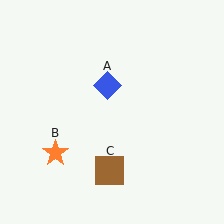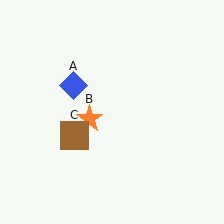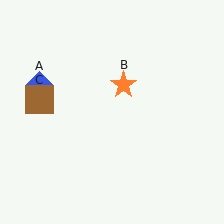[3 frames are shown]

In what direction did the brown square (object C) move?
The brown square (object C) moved up and to the left.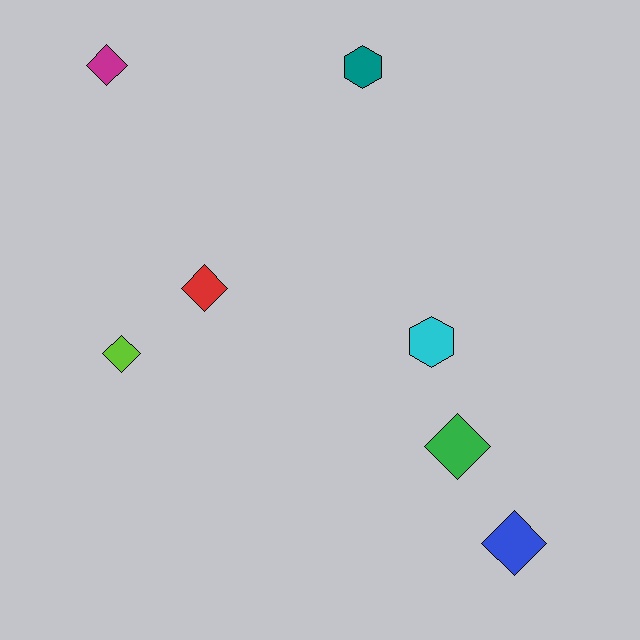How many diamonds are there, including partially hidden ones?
There are 5 diamonds.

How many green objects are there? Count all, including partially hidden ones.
There is 1 green object.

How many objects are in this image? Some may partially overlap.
There are 7 objects.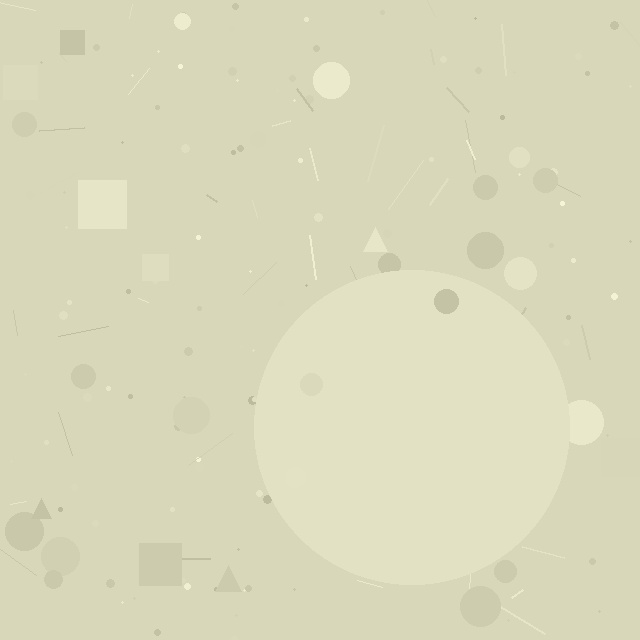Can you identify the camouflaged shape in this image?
The camouflaged shape is a circle.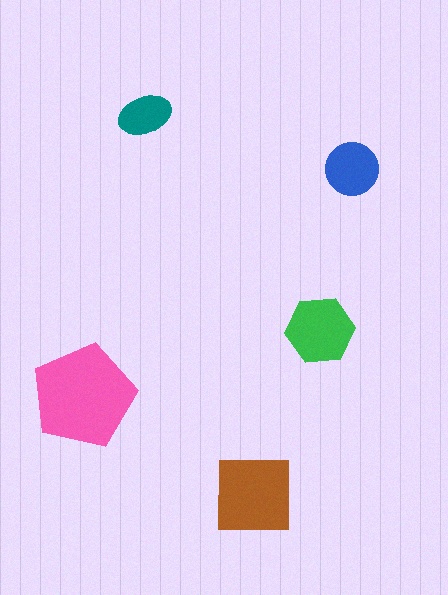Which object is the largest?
The pink pentagon.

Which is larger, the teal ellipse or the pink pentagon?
The pink pentagon.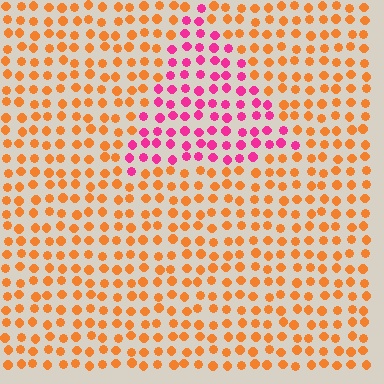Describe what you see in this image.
The image is filled with small orange elements in a uniform arrangement. A triangle-shaped region is visible where the elements are tinted to a slightly different hue, forming a subtle color boundary.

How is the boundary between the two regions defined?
The boundary is defined purely by a slight shift in hue (about 59 degrees). Spacing, size, and orientation are identical on both sides.